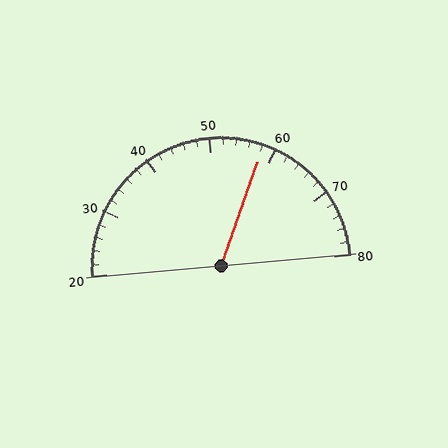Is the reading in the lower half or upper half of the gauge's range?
The reading is in the upper half of the range (20 to 80).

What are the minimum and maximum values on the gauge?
The gauge ranges from 20 to 80.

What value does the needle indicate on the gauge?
The needle indicates approximately 58.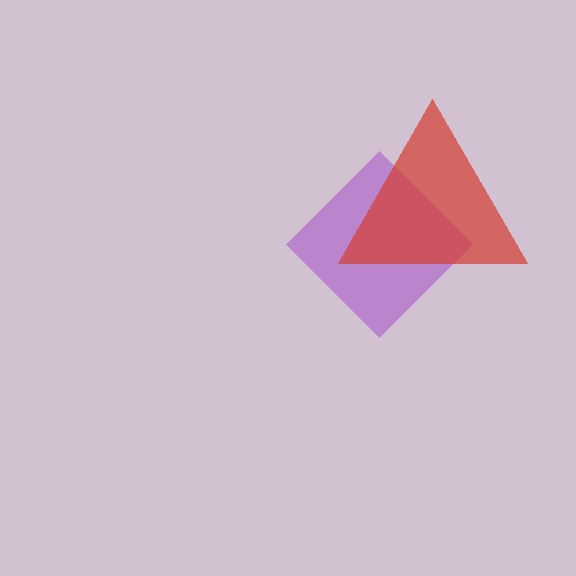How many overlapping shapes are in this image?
There are 2 overlapping shapes in the image.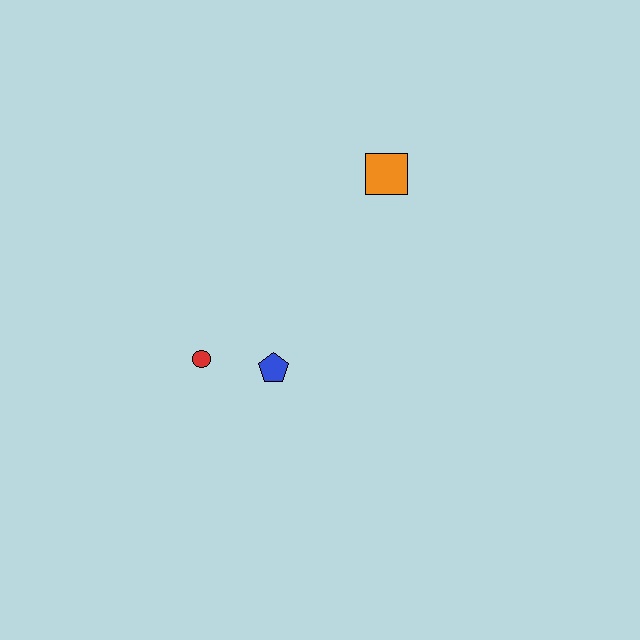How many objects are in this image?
There are 3 objects.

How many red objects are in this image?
There is 1 red object.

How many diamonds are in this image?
There are no diamonds.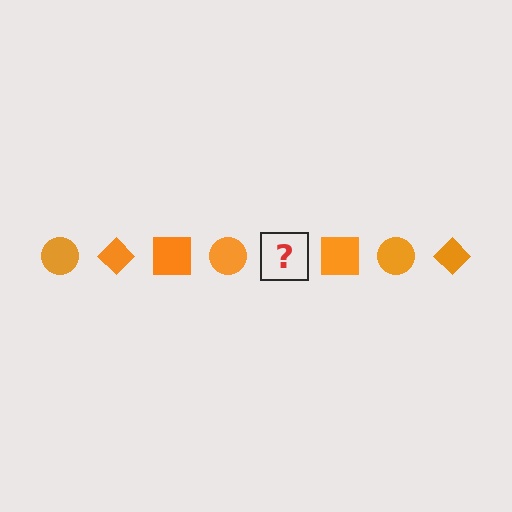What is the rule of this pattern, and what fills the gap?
The rule is that the pattern cycles through circle, diamond, square shapes in orange. The gap should be filled with an orange diamond.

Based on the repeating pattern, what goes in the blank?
The blank should be an orange diamond.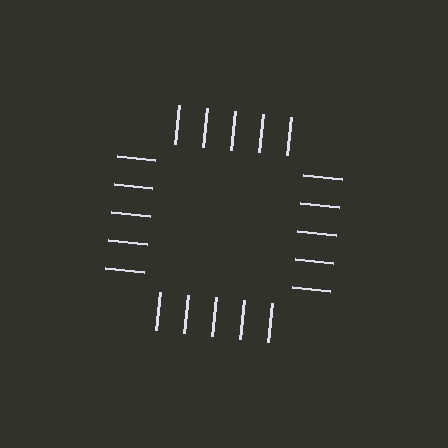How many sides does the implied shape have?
4 sides — the line-ends trace a square.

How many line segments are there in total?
20 — 5 along each of the 4 edges.